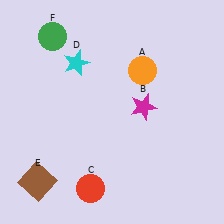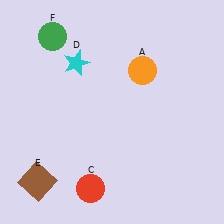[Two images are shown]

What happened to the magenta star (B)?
The magenta star (B) was removed in Image 2. It was in the top-right area of Image 1.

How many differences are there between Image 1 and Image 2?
There is 1 difference between the two images.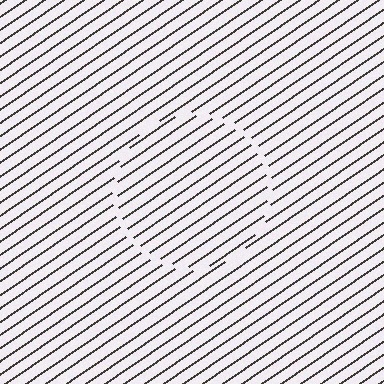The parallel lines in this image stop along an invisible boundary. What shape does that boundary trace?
An illusory circle. The interior of the shape contains the same grating, shifted by half a period — the contour is defined by the phase discontinuity where line-ends from the inner and outer gratings abut.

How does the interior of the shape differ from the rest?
The interior of the shape contains the same grating, shifted by half a period — the contour is defined by the phase discontinuity where line-ends from the inner and outer gratings abut.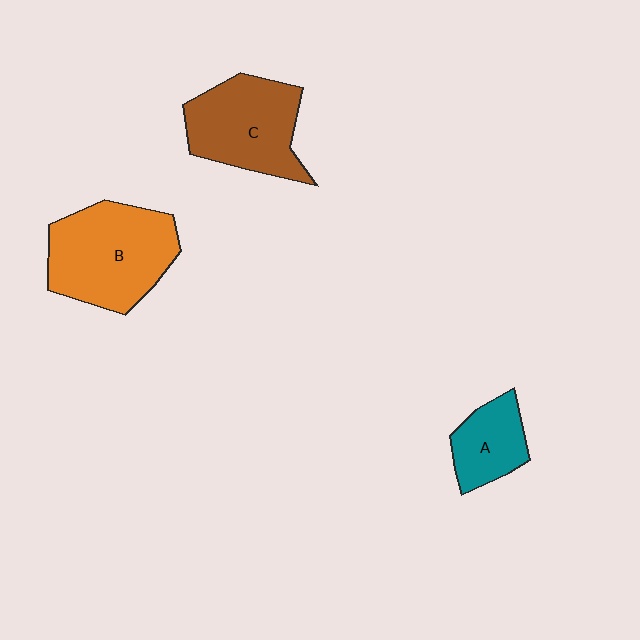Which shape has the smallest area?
Shape A (teal).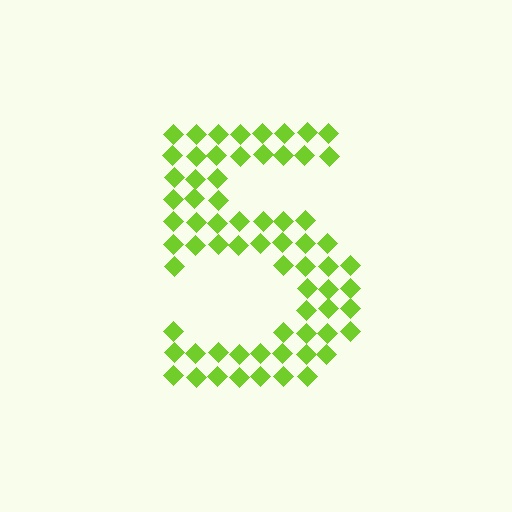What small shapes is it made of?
It is made of small diamonds.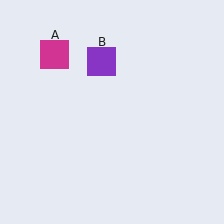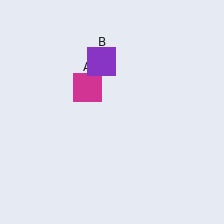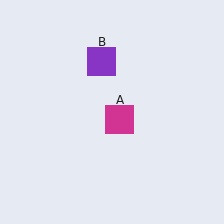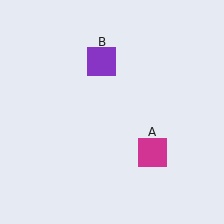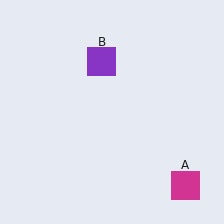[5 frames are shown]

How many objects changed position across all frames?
1 object changed position: magenta square (object A).